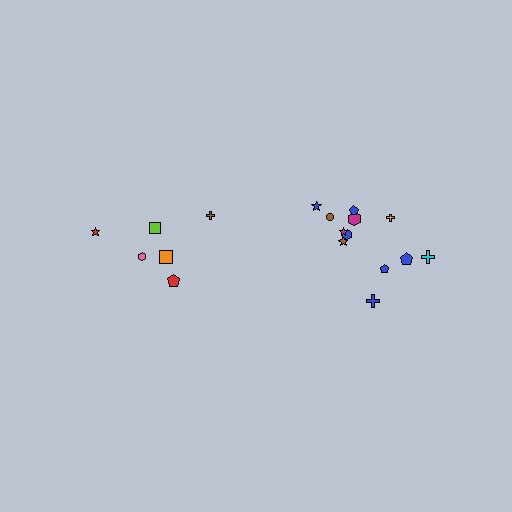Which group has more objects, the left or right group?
The right group.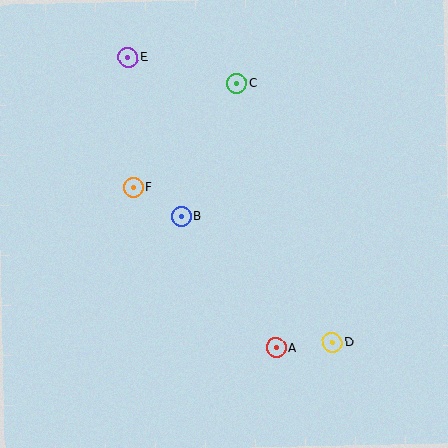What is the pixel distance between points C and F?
The distance between C and F is 147 pixels.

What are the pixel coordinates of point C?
Point C is at (237, 83).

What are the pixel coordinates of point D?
Point D is at (332, 342).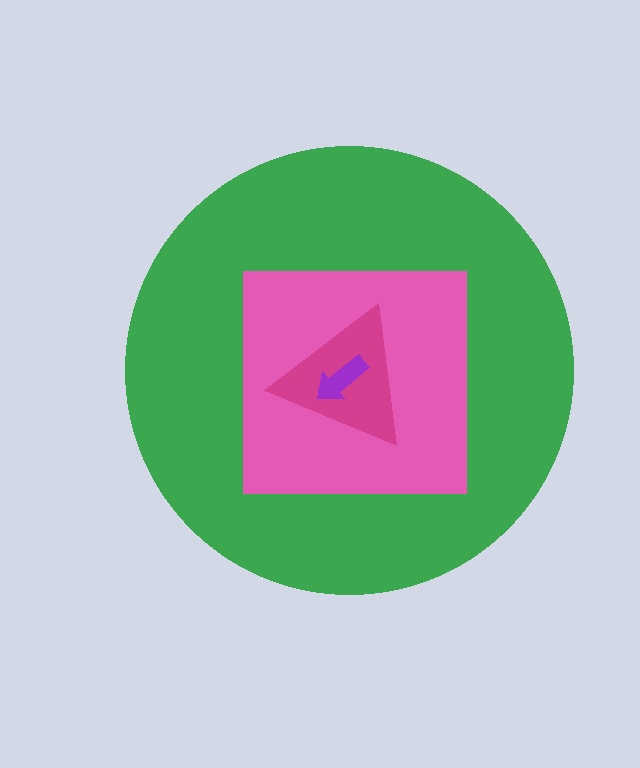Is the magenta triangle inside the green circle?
Yes.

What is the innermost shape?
The purple arrow.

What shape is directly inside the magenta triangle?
The purple arrow.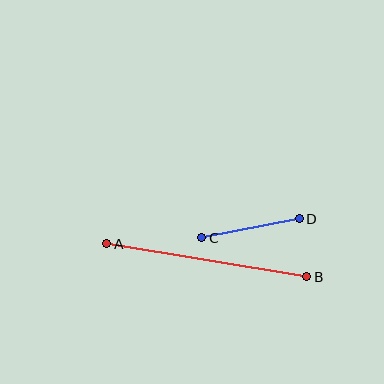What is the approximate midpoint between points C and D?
The midpoint is at approximately (251, 228) pixels.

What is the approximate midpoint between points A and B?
The midpoint is at approximately (207, 260) pixels.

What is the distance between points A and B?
The distance is approximately 203 pixels.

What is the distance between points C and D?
The distance is approximately 99 pixels.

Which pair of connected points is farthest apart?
Points A and B are farthest apart.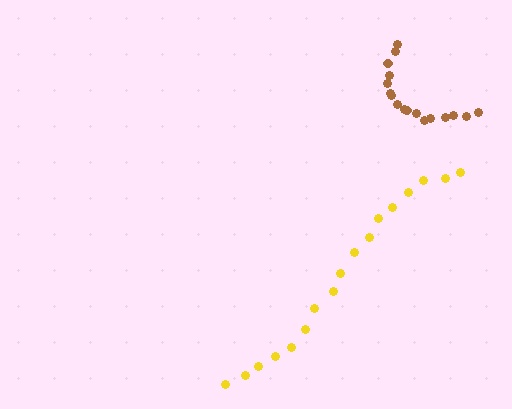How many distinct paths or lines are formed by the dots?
There are 2 distinct paths.